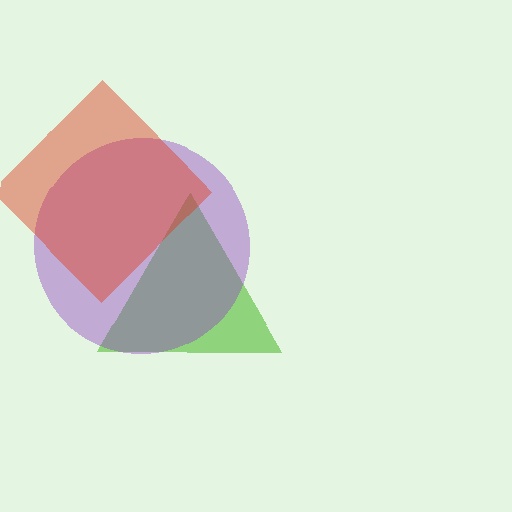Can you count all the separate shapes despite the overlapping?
Yes, there are 3 separate shapes.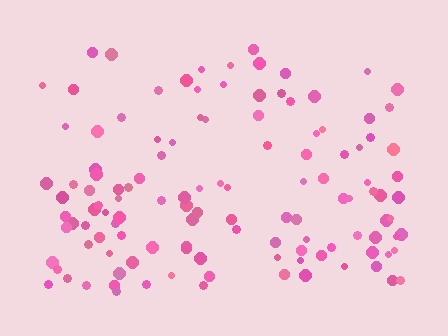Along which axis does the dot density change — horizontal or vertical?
Vertical.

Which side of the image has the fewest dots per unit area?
The top.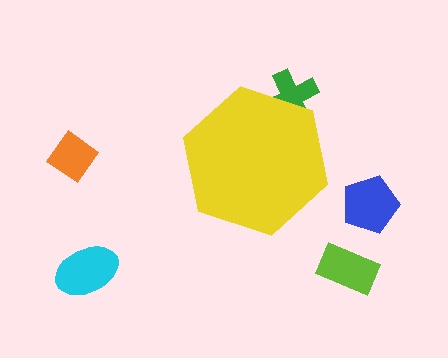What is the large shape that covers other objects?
A yellow hexagon.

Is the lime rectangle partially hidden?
No, the lime rectangle is fully visible.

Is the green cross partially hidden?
Yes, the green cross is partially hidden behind the yellow hexagon.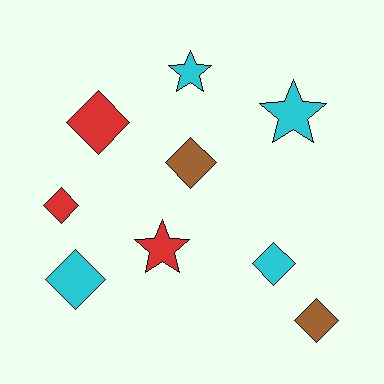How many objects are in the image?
There are 9 objects.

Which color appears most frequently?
Cyan, with 4 objects.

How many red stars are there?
There is 1 red star.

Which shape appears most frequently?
Diamond, with 6 objects.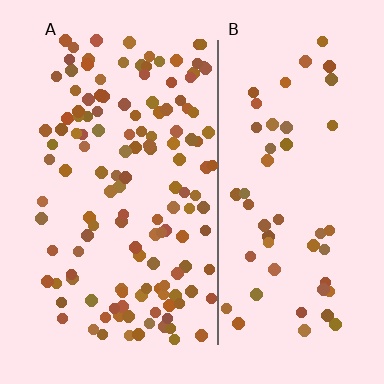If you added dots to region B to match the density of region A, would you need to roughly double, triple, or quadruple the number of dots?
Approximately triple.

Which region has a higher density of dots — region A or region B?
A (the left).